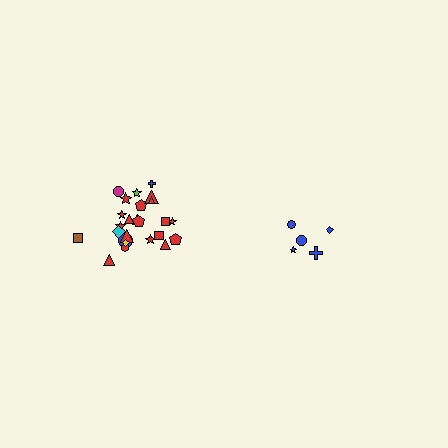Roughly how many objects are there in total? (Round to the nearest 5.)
Roughly 30 objects in total.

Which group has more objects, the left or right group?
The left group.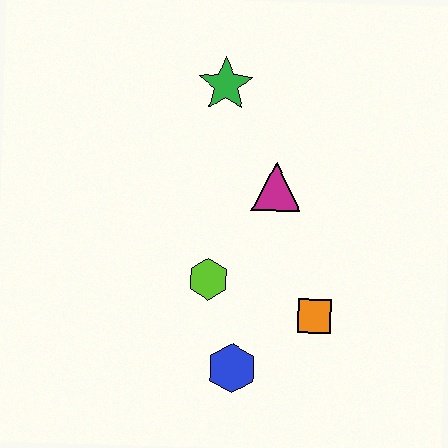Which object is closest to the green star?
The magenta triangle is closest to the green star.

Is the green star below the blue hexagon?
No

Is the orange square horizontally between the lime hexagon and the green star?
No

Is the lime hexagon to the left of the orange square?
Yes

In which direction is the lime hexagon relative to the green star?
The lime hexagon is below the green star.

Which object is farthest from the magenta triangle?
The blue hexagon is farthest from the magenta triangle.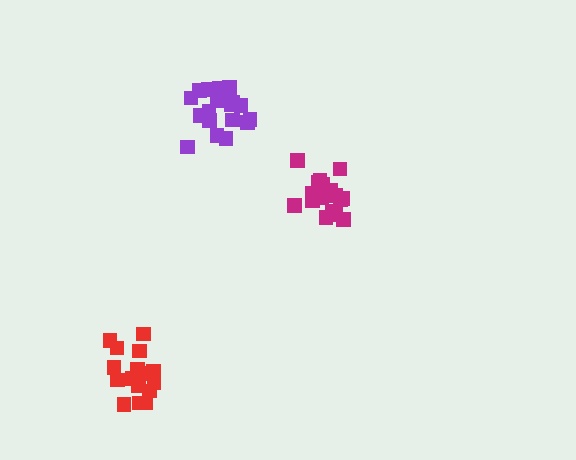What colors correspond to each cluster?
The clusters are colored: purple, magenta, red.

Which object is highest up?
The purple cluster is topmost.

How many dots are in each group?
Group 1: 21 dots, Group 2: 20 dots, Group 3: 16 dots (57 total).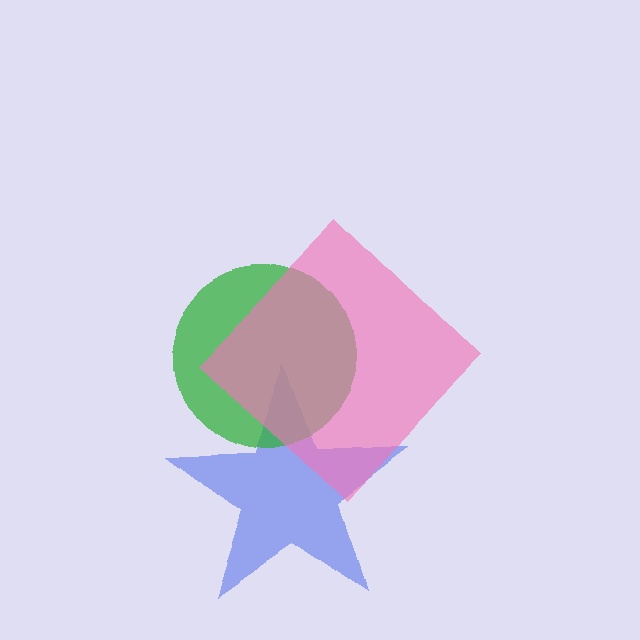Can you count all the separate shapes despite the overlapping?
Yes, there are 3 separate shapes.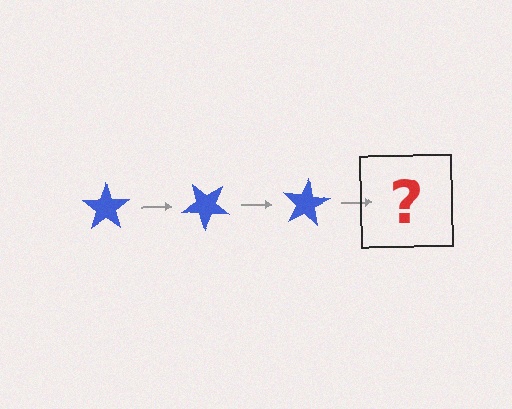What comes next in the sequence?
The next element should be a blue star rotated 120 degrees.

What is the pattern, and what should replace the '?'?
The pattern is that the star rotates 40 degrees each step. The '?' should be a blue star rotated 120 degrees.